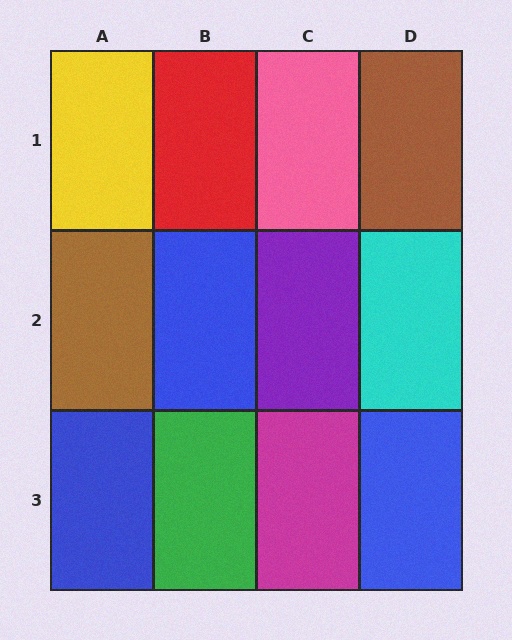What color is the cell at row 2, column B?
Blue.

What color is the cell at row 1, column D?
Brown.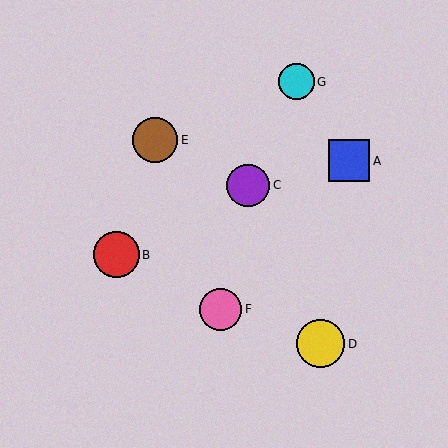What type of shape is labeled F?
Shape F is a pink circle.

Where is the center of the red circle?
The center of the red circle is at (116, 255).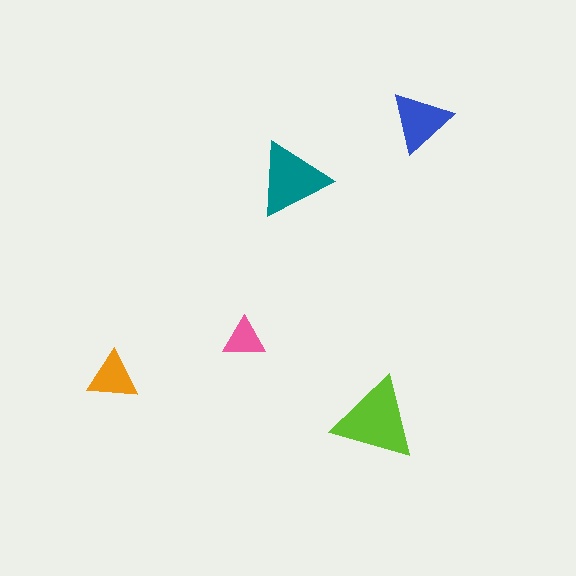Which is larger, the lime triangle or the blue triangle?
The lime one.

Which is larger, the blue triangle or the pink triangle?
The blue one.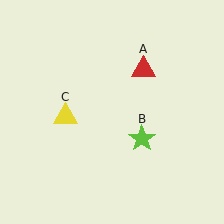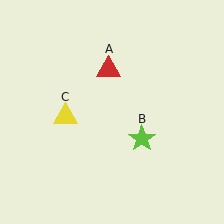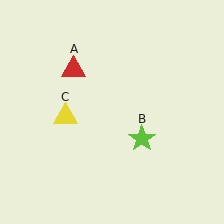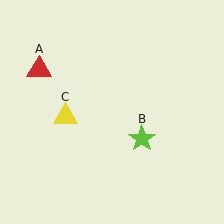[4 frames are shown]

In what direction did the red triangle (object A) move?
The red triangle (object A) moved left.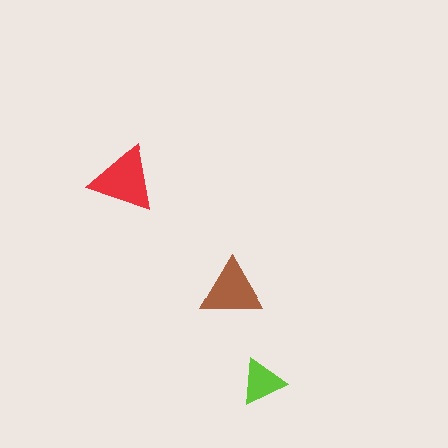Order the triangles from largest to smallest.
the red one, the brown one, the lime one.